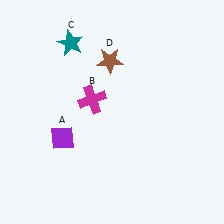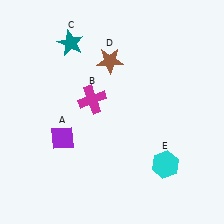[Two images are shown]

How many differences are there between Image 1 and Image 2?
There is 1 difference between the two images.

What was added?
A cyan hexagon (E) was added in Image 2.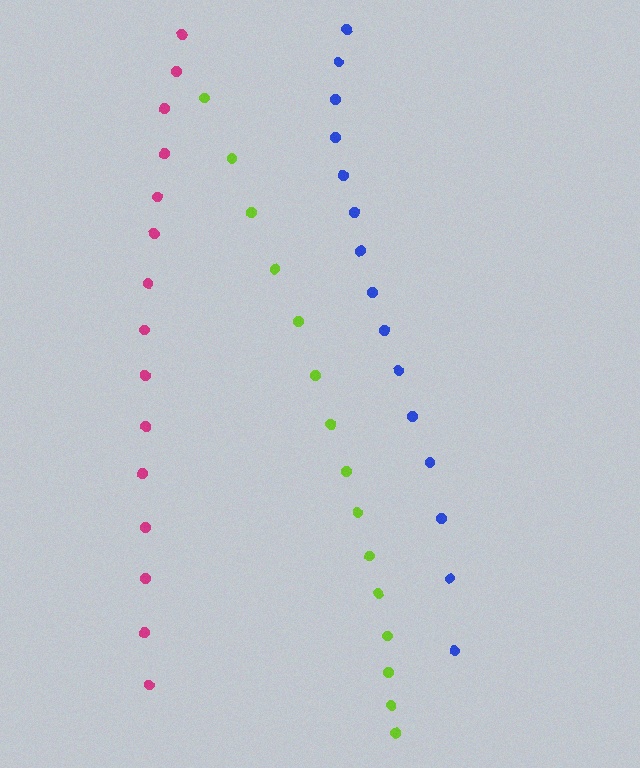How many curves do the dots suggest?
There are 3 distinct paths.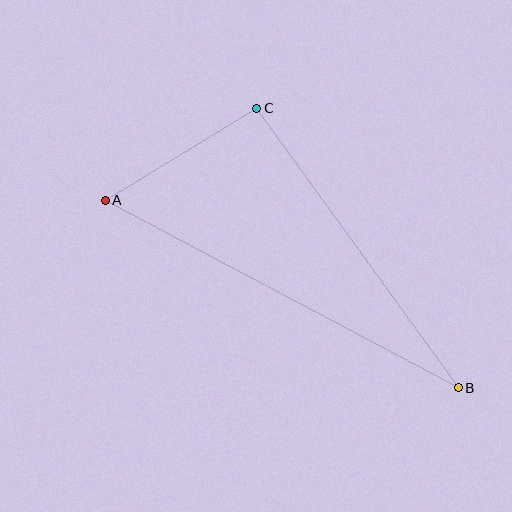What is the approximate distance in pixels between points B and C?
The distance between B and C is approximately 344 pixels.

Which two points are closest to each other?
Points A and C are closest to each other.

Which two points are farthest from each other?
Points A and B are farthest from each other.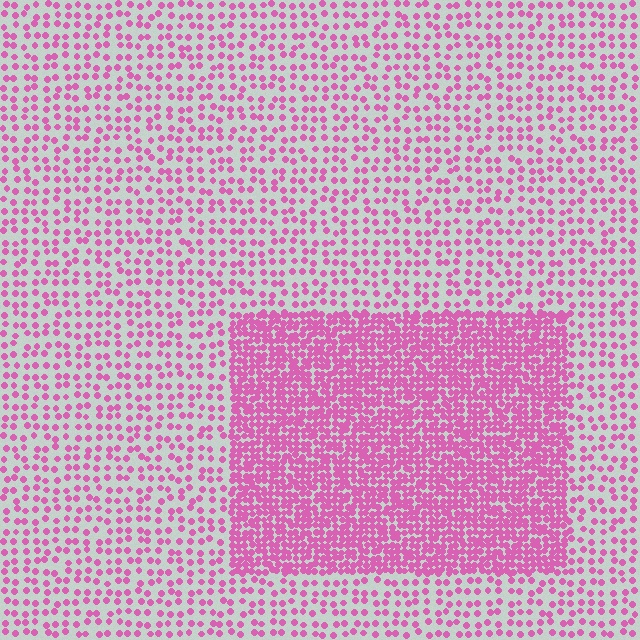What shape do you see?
I see a rectangle.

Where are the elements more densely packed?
The elements are more densely packed inside the rectangle boundary.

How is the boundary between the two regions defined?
The boundary is defined by a change in element density (approximately 2.6x ratio). All elements are the same color, size, and shape.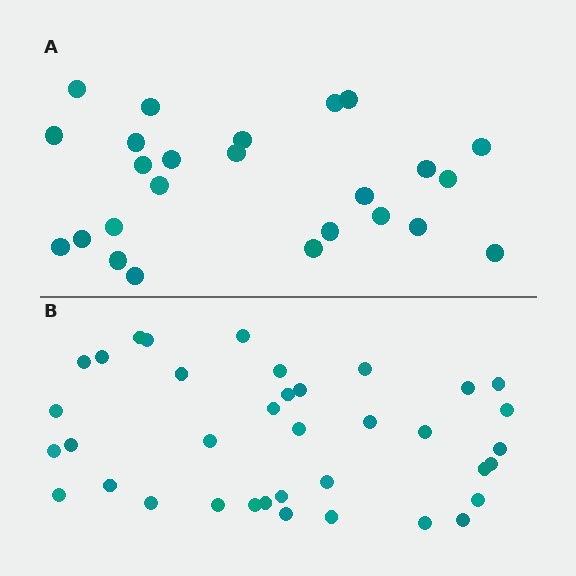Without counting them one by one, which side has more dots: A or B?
Region B (the bottom region) has more dots.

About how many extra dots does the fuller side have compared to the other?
Region B has roughly 12 or so more dots than region A.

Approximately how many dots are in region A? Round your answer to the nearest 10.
About 20 dots. (The exact count is 25, which rounds to 20.)